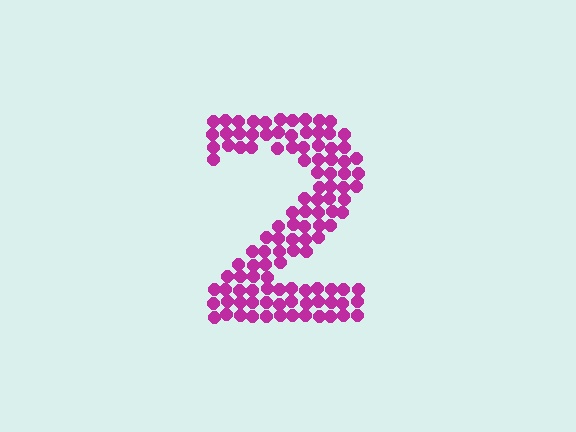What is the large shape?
The large shape is the digit 2.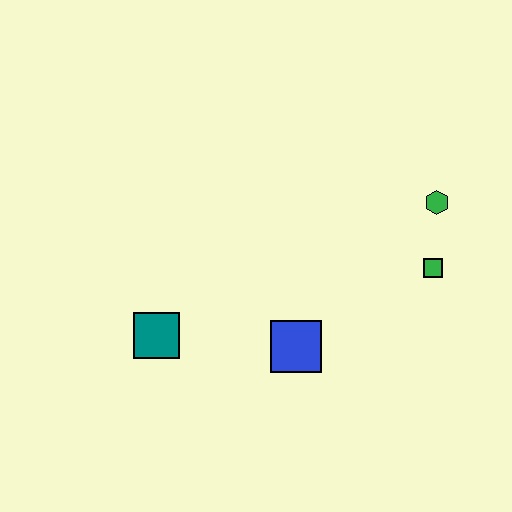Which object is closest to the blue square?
The teal square is closest to the blue square.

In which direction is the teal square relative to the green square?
The teal square is to the left of the green square.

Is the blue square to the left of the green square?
Yes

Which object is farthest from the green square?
The teal square is farthest from the green square.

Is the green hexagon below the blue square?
No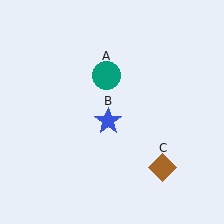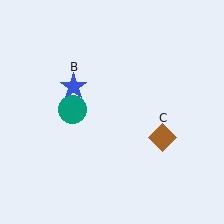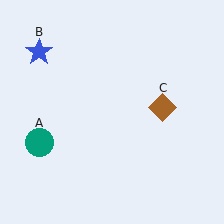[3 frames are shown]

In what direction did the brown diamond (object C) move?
The brown diamond (object C) moved up.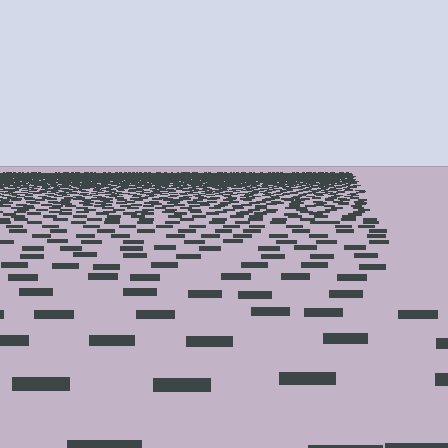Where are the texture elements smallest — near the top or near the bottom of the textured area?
Near the top.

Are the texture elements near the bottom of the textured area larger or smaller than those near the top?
Larger. Near the bottom, elements are closer to the viewer and appear at a bigger on-screen size.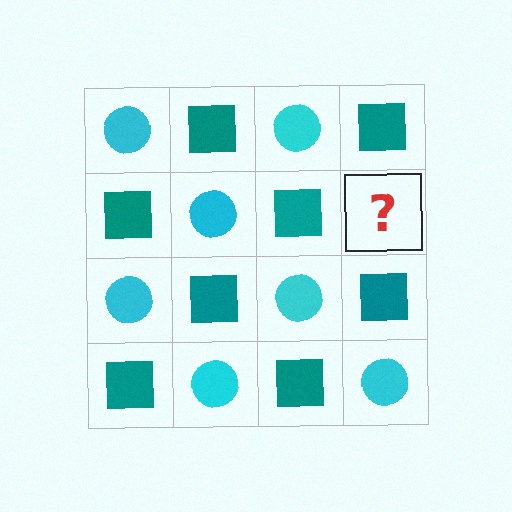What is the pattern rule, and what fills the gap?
The rule is that it alternates cyan circle and teal square in a checkerboard pattern. The gap should be filled with a cyan circle.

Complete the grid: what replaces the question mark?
The question mark should be replaced with a cyan circle.